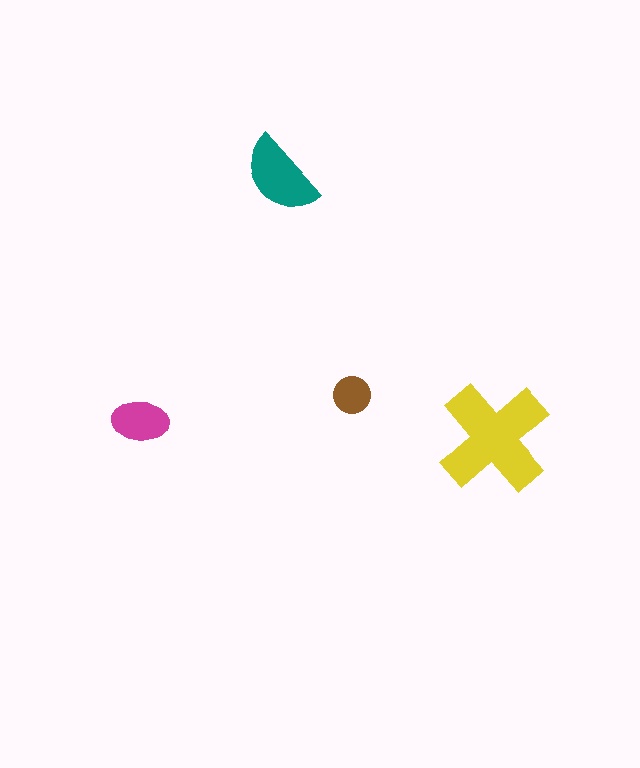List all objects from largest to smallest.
The yellow cross, the teal semicircle, the magenta ellipse, the brown circle.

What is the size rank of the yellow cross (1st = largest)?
1st.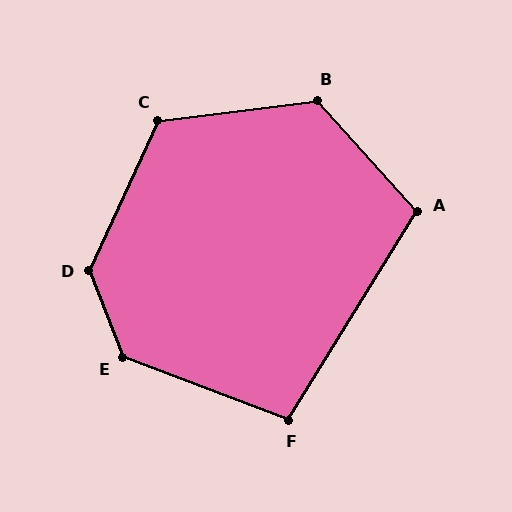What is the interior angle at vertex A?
Approximately 106 degrees (obtuse).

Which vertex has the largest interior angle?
D, at approximately 135 degrees.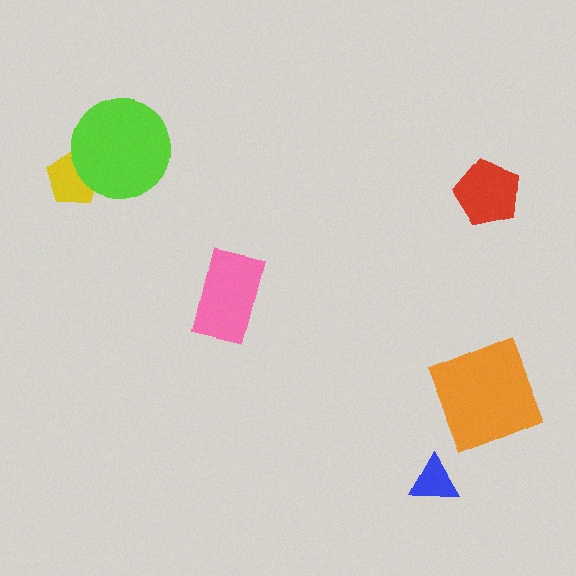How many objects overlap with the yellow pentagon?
1 object overlaps with the yellow pentagon.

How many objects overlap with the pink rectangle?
0 objects overlap with the pink rectangle.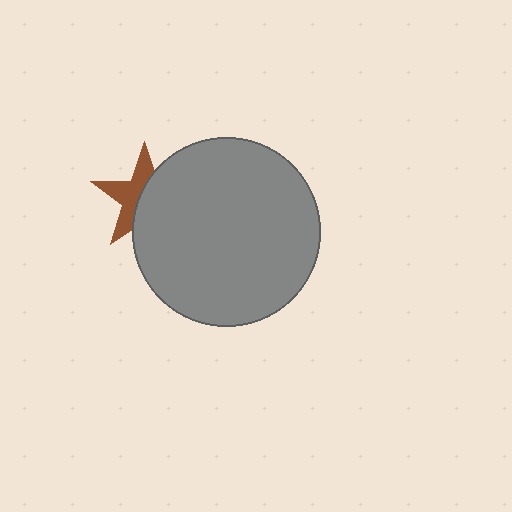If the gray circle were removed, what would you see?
You would see the complete brown star.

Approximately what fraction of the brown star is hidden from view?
Roughly 52% of the brown star is hidden behind the gray circle.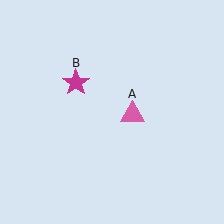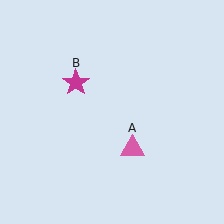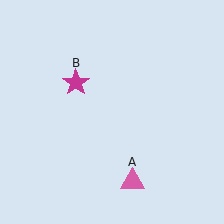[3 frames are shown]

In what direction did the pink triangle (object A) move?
The pink triangle (object A) moved down.